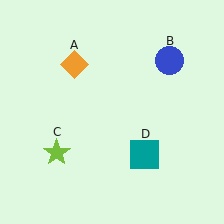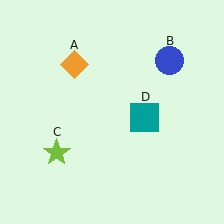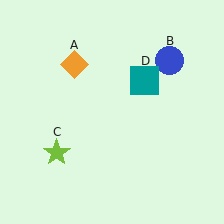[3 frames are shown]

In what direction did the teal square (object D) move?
The teal square (object D) moved up.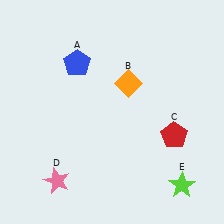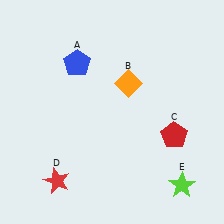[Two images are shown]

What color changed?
The star (D) changed from pink in Image 1 to red in Image 2.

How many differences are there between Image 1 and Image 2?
There is 1 difference between the two images.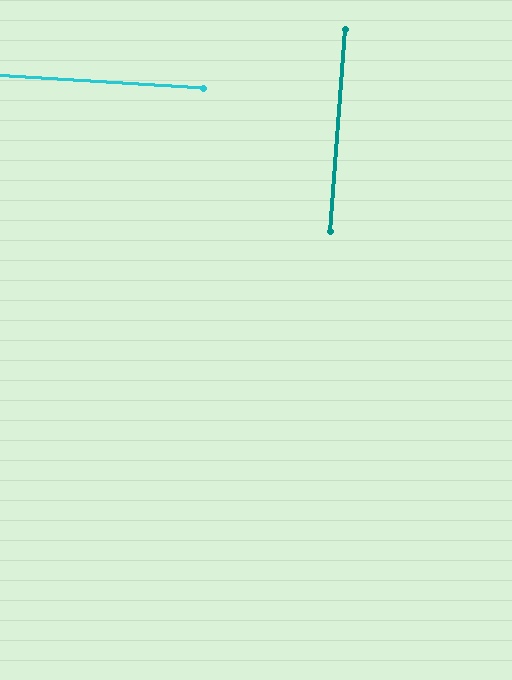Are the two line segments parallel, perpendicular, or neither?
Perpendicular — they meet at approximately 89°.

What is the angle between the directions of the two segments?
Approximately 89 degrees.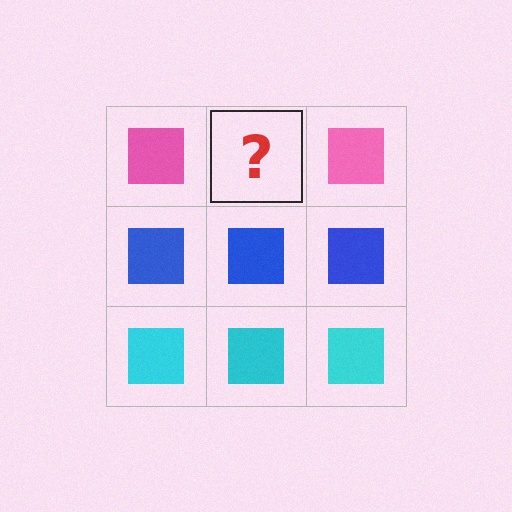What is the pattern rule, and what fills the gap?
The rule is that each row has a consistent color. The gap should be filled with a pink square.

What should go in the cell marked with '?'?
The missing cell should contain a pink square.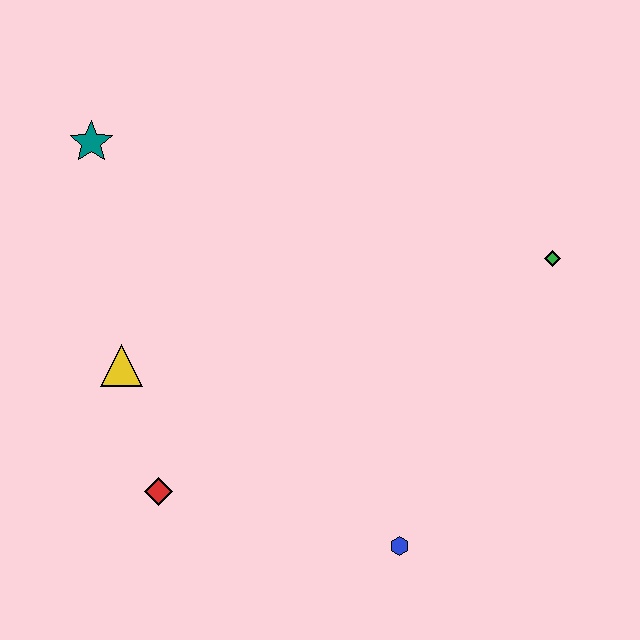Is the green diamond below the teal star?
Yes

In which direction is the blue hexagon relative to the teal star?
The blue hexagon is below the teal star.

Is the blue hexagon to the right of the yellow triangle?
Yes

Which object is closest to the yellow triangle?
The red diamond is closest to the yellow triangle.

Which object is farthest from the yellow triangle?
The green diamond is farthest from the yellow triangle.